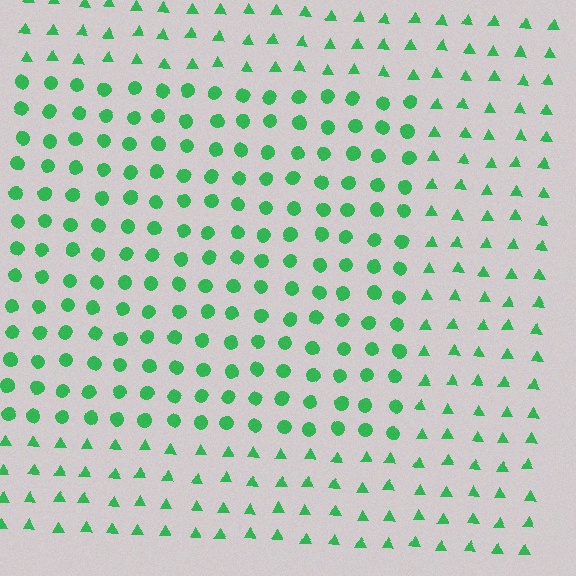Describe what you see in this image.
The image is filled with small green elements arranged in a uniform grid. A rectangle-shaped region contains circles, while the surrounding area contains triangles. The boundary is defined purely by the change in element shape.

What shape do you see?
I see a rectangle.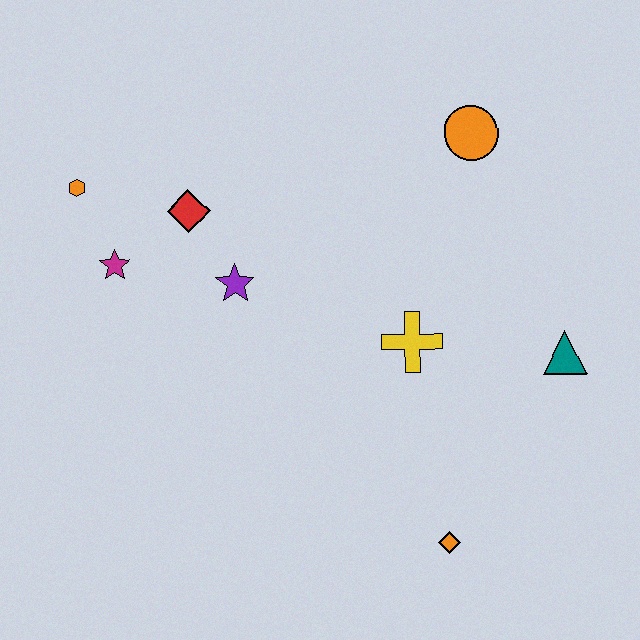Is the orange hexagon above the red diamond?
Yes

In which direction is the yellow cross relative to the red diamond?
The yellow cross is to the right of the red diamond.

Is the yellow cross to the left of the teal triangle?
Yes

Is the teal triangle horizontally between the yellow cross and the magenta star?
No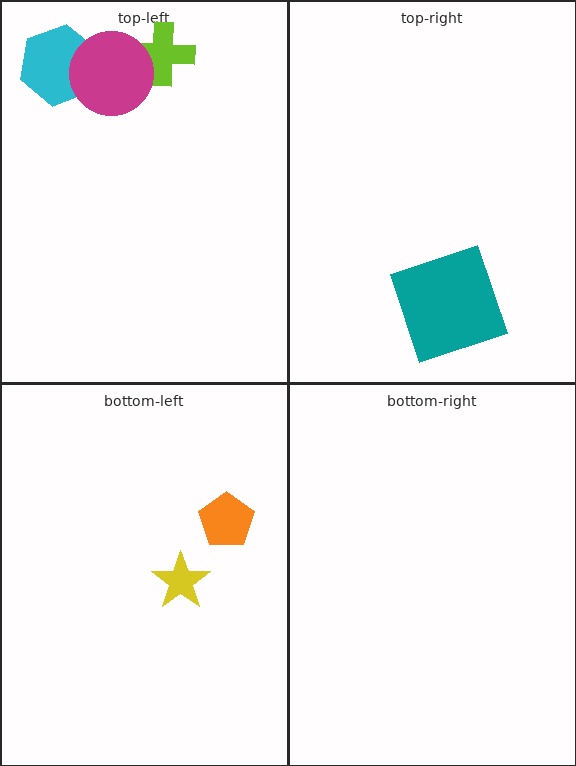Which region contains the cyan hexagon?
The top-left region.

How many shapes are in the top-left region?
3.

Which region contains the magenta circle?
The top-left region.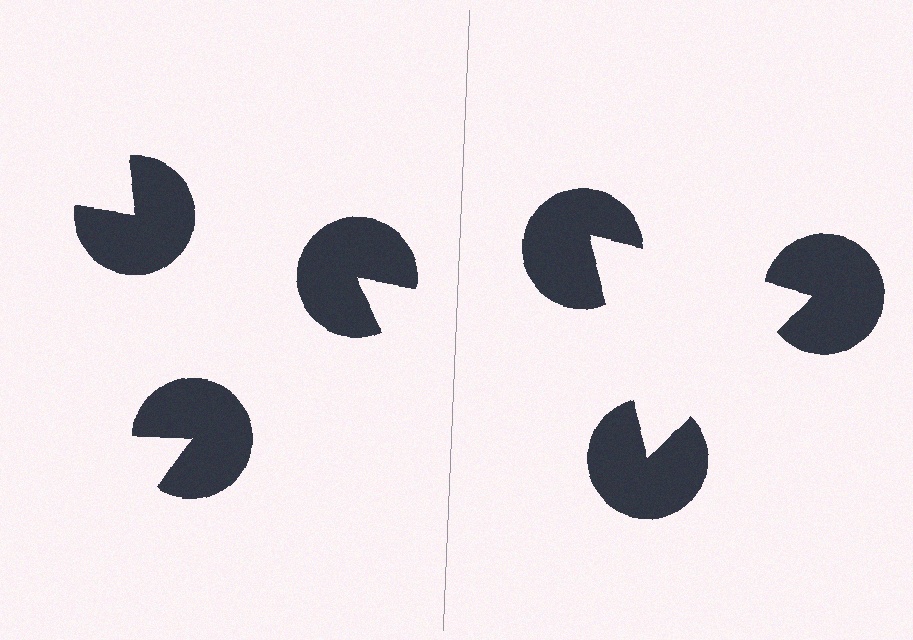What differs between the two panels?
The pac-man discs are positioned identically on both sides; only the wedge orientations differ. On the right they align to a triangle; on the left they are misaligned.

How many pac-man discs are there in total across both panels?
6 — 3 on each side.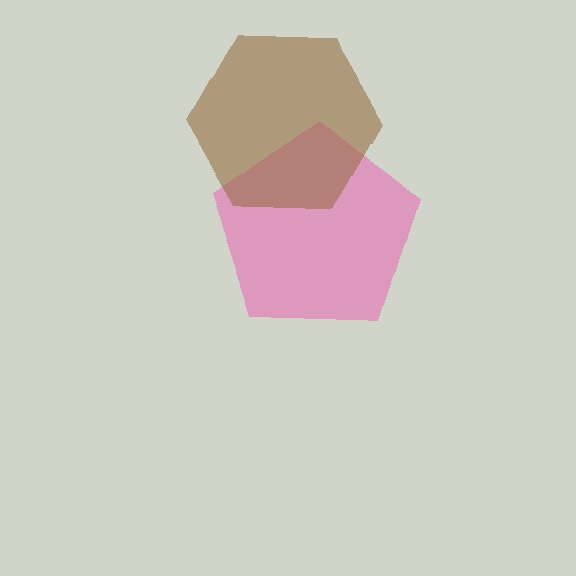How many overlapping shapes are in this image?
There are 2 overlapping shapes in the image.